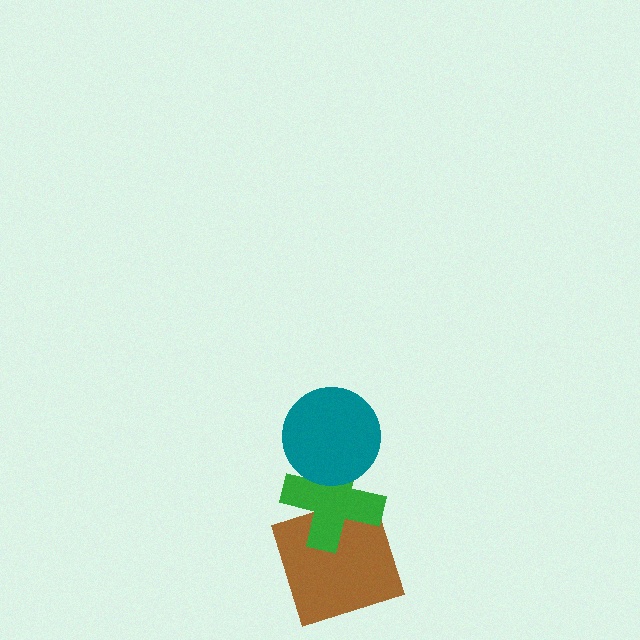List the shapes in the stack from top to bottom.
From top to bottom: the teal circle, the green cross, the brown square.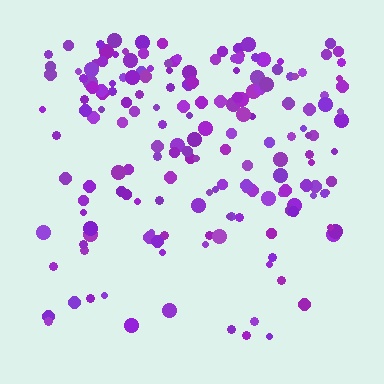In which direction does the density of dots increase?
From bottom to top, with the top side densest.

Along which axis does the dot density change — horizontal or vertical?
Vertical.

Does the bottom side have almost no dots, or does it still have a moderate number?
Still a moderate number, just noticeably fewer than the top.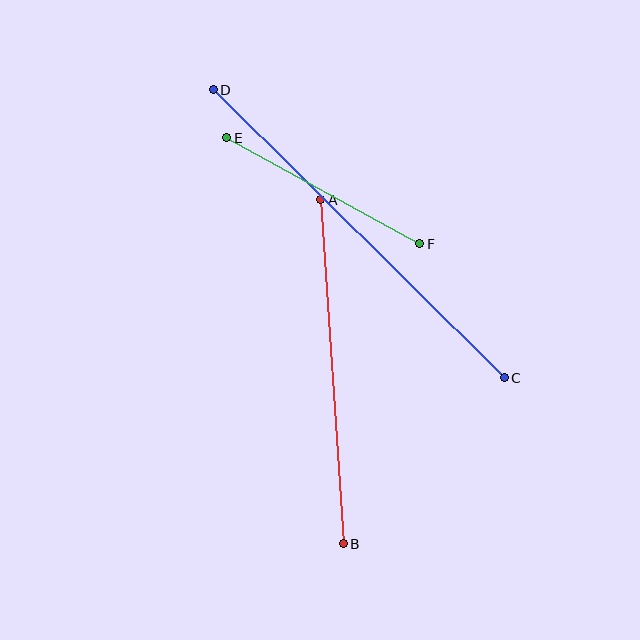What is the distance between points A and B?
The distance is approximately 344 pixels.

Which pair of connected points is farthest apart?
Points C and D are farthest apart.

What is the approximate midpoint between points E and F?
The midpoint is at approximately (323, 191) pixels.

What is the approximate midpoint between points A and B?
The midpoint is at approximately (332, 372) pixels.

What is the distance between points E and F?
The distance is approximately 220 pixels.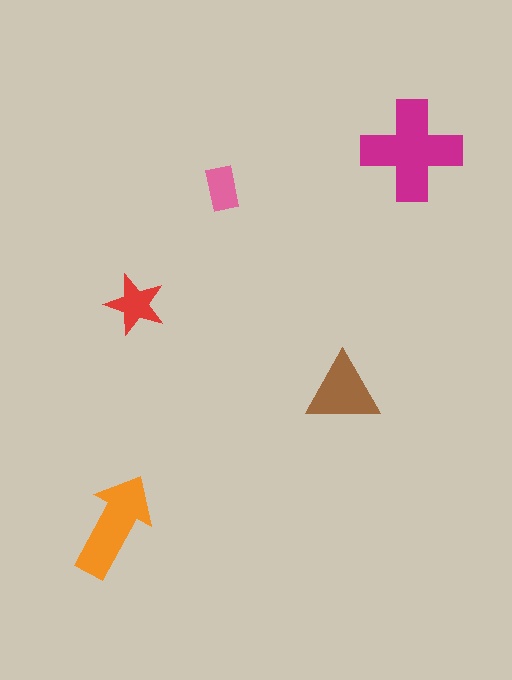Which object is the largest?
The magenta cross.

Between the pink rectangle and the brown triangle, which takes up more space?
The brown triangle.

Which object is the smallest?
The pink rectangle.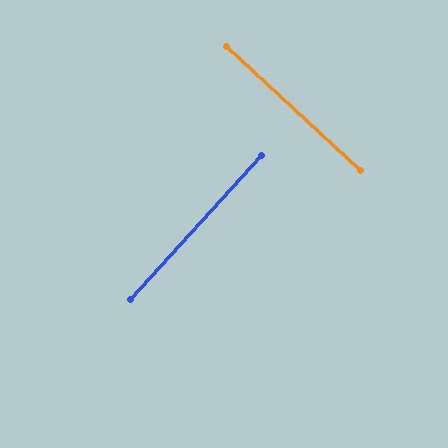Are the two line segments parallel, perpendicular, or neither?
Perpendicular — they meet at approximately 89°.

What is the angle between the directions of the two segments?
Approximately 89 degrees.